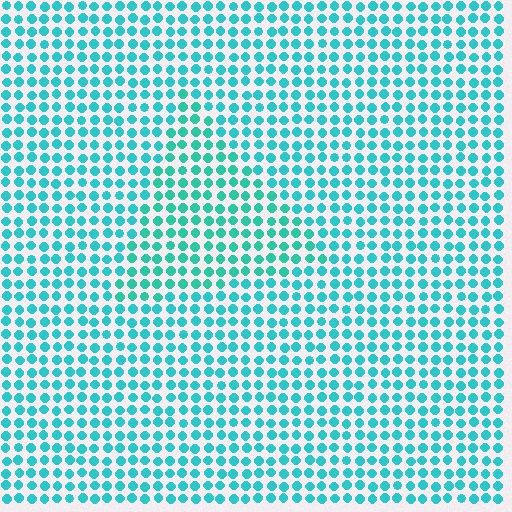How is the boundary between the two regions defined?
The boundary is defined purely by a slight shift in hue (about 14 degrees). Spacing, size, and orientation are identical on both sides.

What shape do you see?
I see a triangle.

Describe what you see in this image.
The image is filled with small cyan elements in a uniform arrangement. A triangle-shaped region is visible where the elements are tinted to a slightly different hue, forming a subtle color boundary.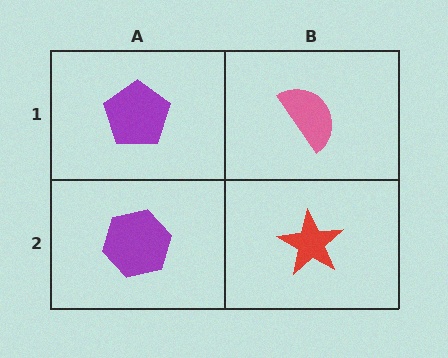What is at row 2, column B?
A red star.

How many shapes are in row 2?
2 shapes.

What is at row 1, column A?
A purple pentagon.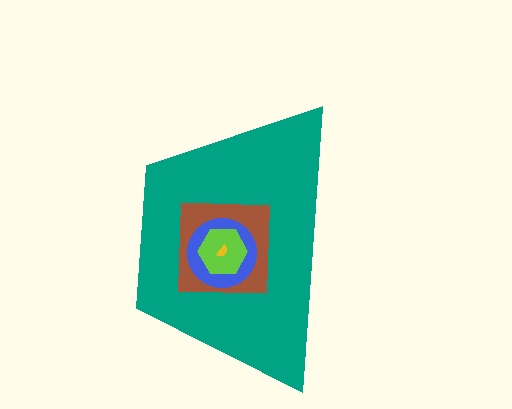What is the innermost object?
The yellow semicircle.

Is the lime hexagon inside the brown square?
Yes.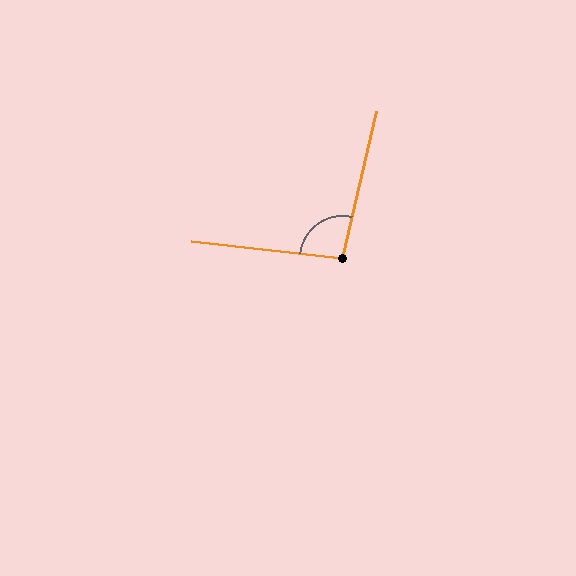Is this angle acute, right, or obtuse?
It is obtuse.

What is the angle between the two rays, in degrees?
Approximately 97 degrees.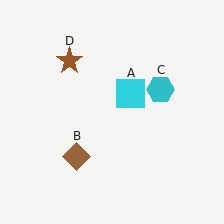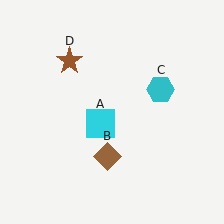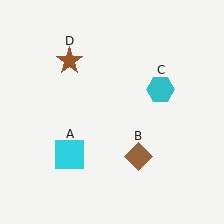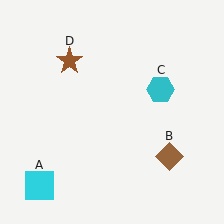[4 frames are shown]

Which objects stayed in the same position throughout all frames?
Cyan hexagon (object C) and brown star (object D) remained stationary.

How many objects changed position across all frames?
2 objects changed position: cyan square (object A), brown diamond (object B).